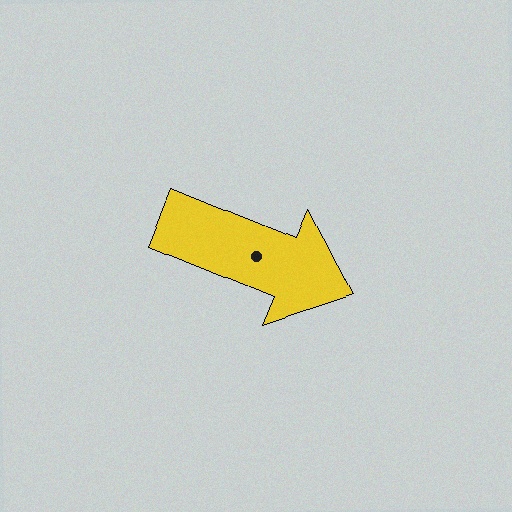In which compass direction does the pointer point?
East.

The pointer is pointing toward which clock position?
Roughly 4 o'clock.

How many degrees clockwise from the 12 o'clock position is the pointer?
Approximately 112 degrees.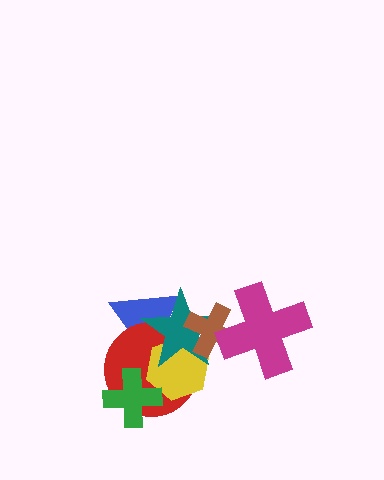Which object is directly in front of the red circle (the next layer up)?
The yellow hexagon is directly in front of the red circle.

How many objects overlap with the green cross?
2 objects overlap with the green cross.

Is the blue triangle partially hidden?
Yes, it is partially covered by another shape.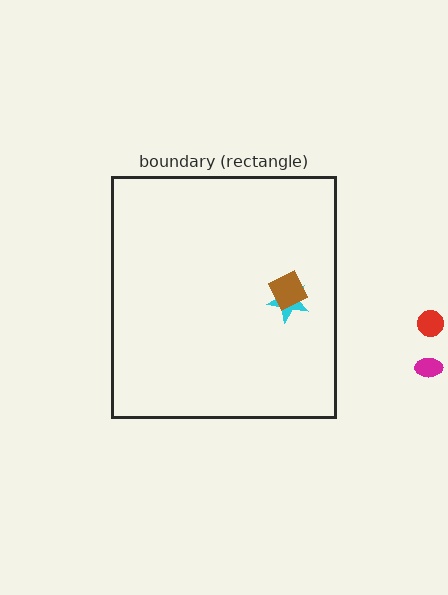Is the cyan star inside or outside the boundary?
Inside.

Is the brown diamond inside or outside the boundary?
Inside.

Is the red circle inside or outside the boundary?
Outside.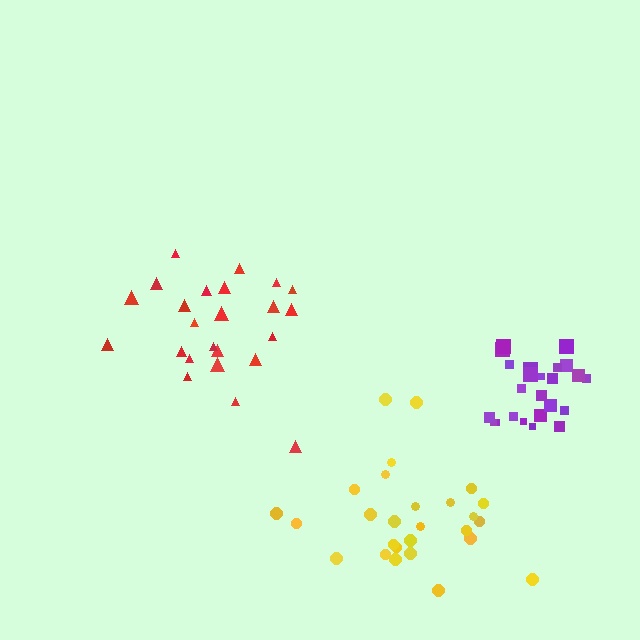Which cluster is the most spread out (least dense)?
Yellow.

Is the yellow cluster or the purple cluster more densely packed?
Purple.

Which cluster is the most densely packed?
Purple.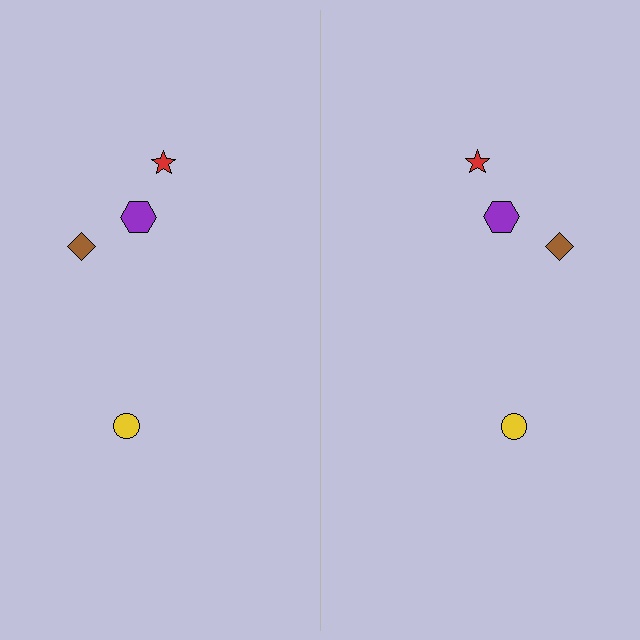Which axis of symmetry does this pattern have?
The pattern has a vertical axis of symmetry running through the center of the image.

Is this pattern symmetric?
Yes, this pattern has bilateral (reflection) symmetry.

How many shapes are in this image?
There are 8 shapes in this image.